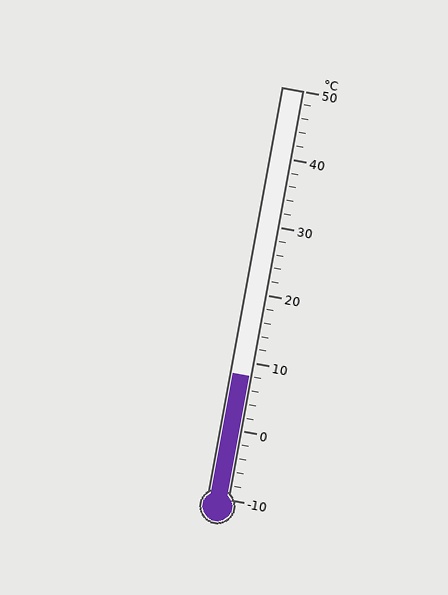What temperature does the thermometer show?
The thermometer shows approximately 8°C.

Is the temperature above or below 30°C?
The temperature is below 30°C.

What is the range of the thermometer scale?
The thermometer scale ranges from -10°C to 50°C.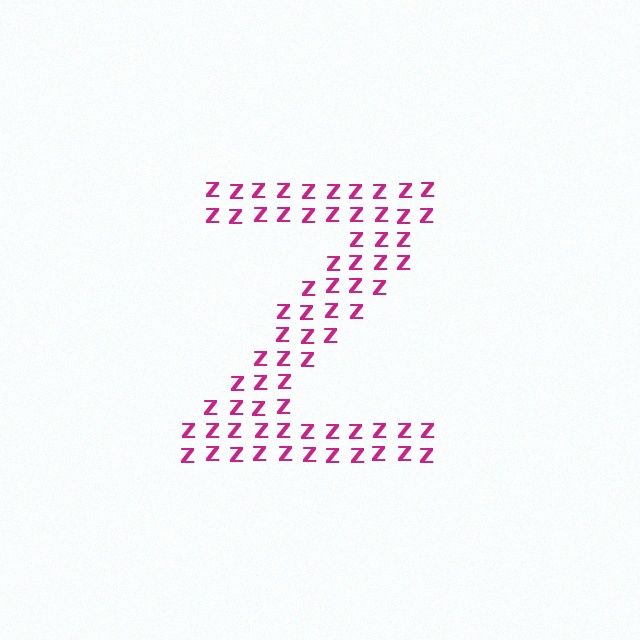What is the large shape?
The large shape is the letter Z.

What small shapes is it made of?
It is made of small letter Z's.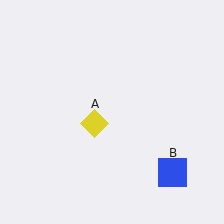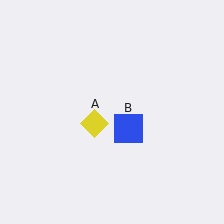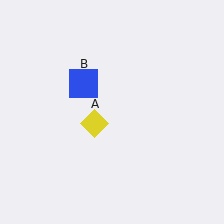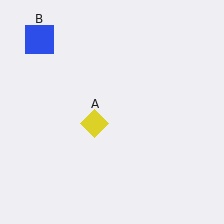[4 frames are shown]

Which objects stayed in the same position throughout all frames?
Yellow diamond (object A) remained stationary.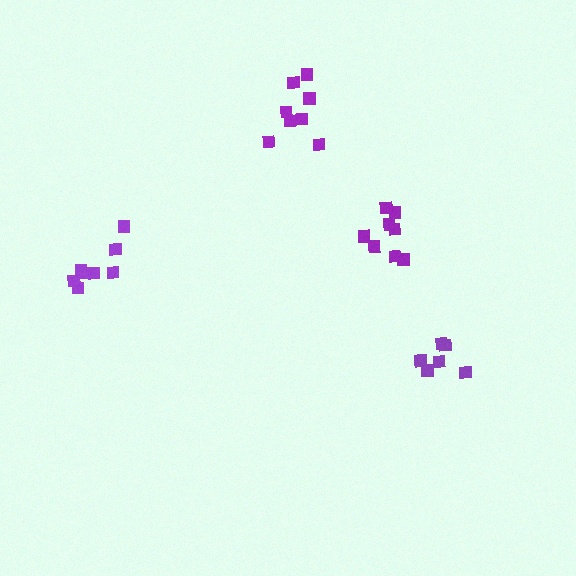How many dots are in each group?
Group 1: 8 dots, Group 2: 8 dots, Group 3: 8 dots, Group 4: 6 dots (30 total).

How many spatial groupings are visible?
There are 4 spatial groupings.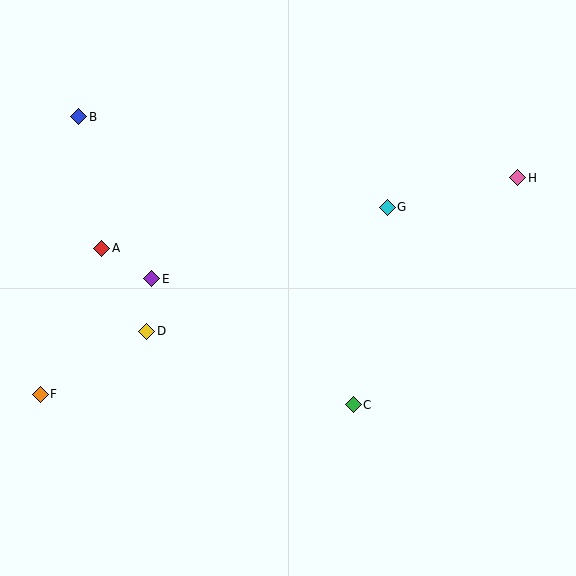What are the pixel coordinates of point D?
Point D is at (147, 331).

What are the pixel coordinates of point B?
Point B is at (79, 117).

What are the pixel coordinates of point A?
Point A is at (102, 248).